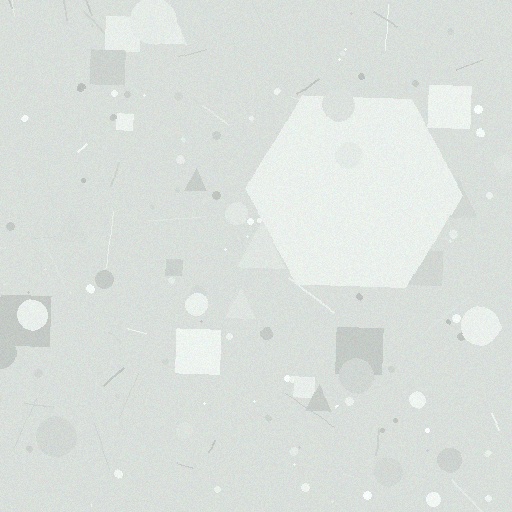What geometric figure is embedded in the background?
A hexagon is embedded in the background.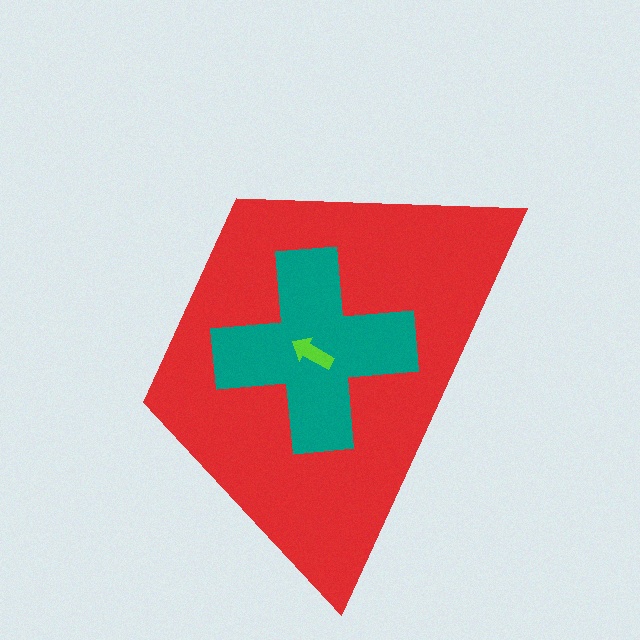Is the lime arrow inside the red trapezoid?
Yes.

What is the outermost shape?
The red trapezoid.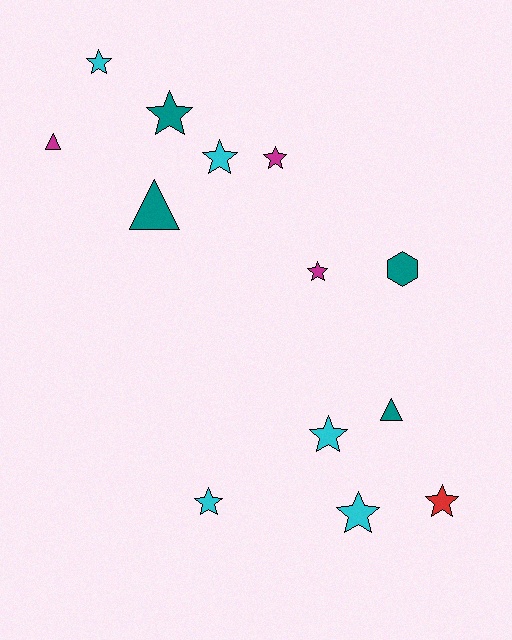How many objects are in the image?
There are 13 objects.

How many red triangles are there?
There are no red triangles.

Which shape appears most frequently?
Star, with 9 objects.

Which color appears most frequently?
Cyan, with 5 objects.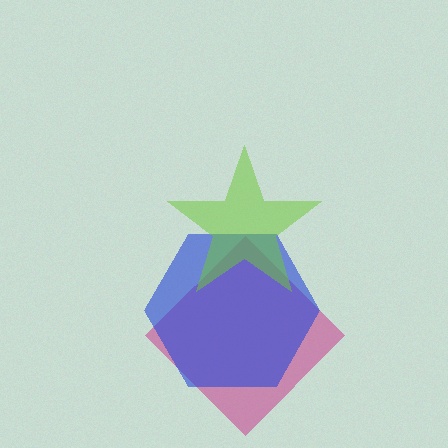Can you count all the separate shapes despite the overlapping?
Yes, there are 3 separate shapes.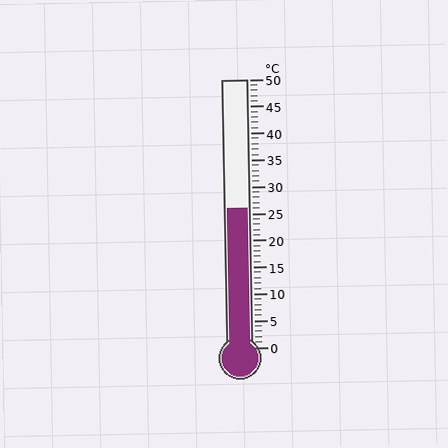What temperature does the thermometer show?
The thermometer shows approximately 26°C.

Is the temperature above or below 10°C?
The temperature is above 10°C.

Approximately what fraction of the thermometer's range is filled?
The thermometer is filled to approximately 50% of its range.